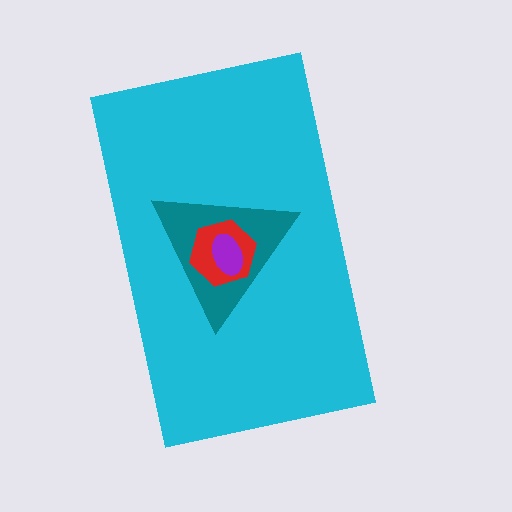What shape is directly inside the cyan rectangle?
The teal triangle.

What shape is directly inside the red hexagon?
The purple ellipse.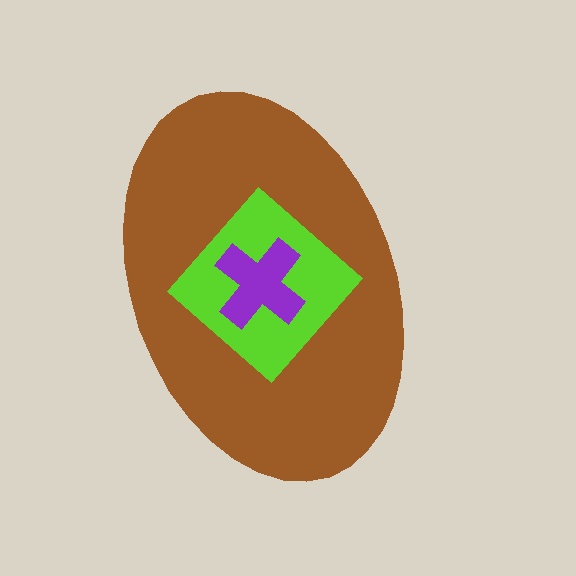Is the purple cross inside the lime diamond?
Yes.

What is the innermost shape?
The purple cross.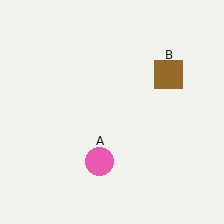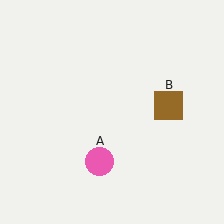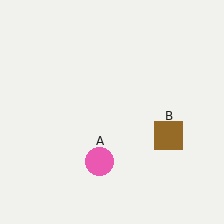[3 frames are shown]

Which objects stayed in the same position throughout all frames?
Pink circle (object A) remained stationary.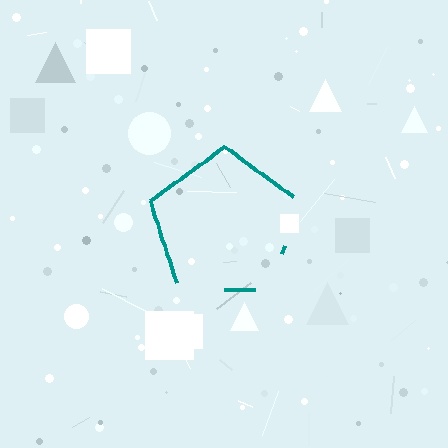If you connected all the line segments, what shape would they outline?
They would outline a pentagon.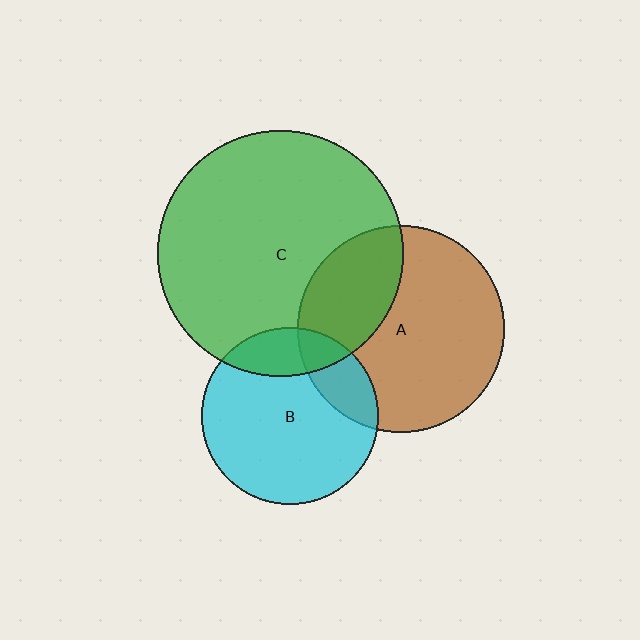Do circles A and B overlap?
Yes.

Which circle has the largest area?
Circle C (green).